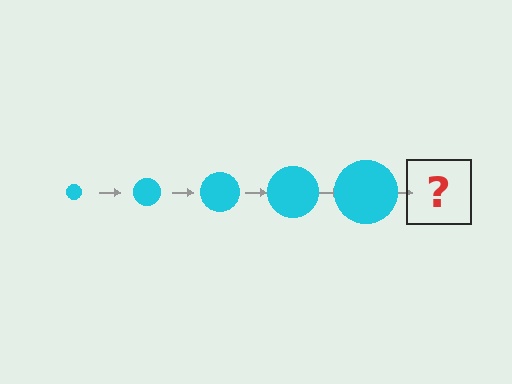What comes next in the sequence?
The next element should be a cyan circle, larger than the previous one.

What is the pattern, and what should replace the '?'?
The pattern is that the circle gets progressively larger each step. The '?' should be a cyan circle, larger than the previous one.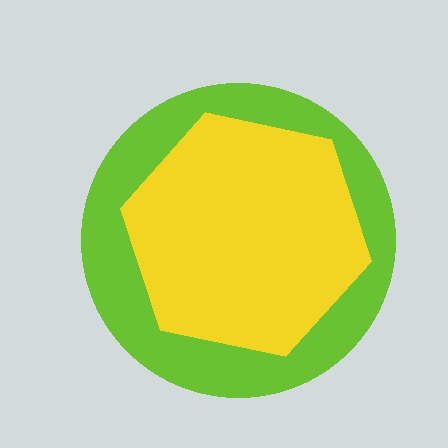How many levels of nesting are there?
2.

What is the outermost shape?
The lime circle.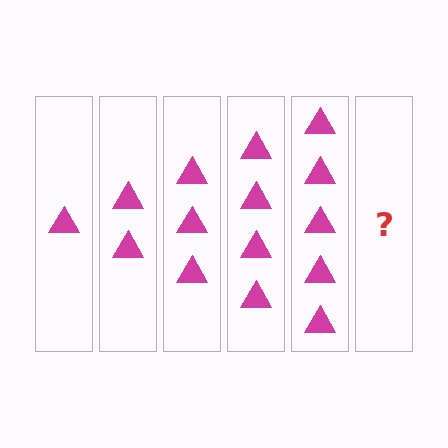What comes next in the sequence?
The next element should be 6 triangles.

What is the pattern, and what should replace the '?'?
The pattern is that each step adds one more triangle. The '?' should be 6 triangles.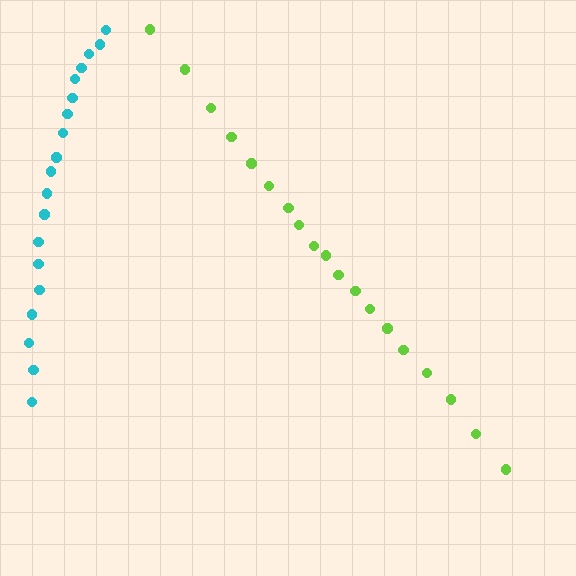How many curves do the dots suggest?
There are 2 distinct paths.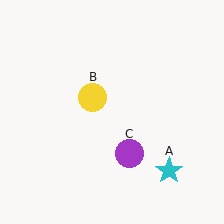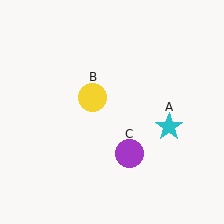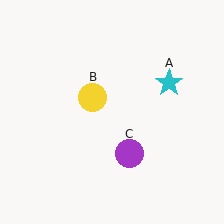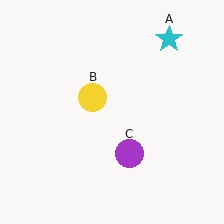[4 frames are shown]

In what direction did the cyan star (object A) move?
The cyan star (object A) moved up.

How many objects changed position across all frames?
1 object changed position: cyan star (object A).